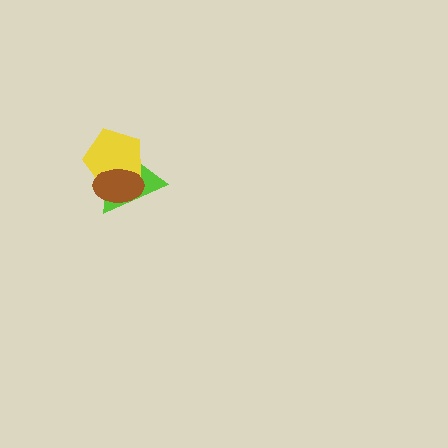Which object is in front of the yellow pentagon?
The brown ellipse is in front of the yellow pentagon.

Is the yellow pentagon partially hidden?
Yes, it is partially covered by another shape.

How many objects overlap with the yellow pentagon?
2 objects overlap with the yellow pentagon.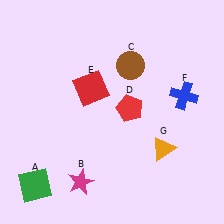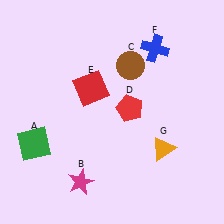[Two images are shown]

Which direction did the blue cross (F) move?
The blue cross (F) moved up.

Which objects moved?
The objects that moved are: the green square (A), the blue cross (F).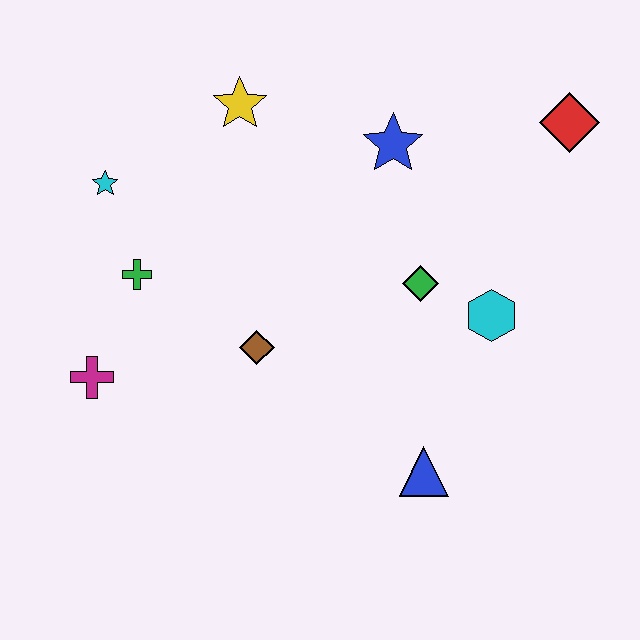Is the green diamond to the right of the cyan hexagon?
No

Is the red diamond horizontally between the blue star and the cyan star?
No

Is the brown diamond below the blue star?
Yes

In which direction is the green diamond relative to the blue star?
The green diamond is below the blue star.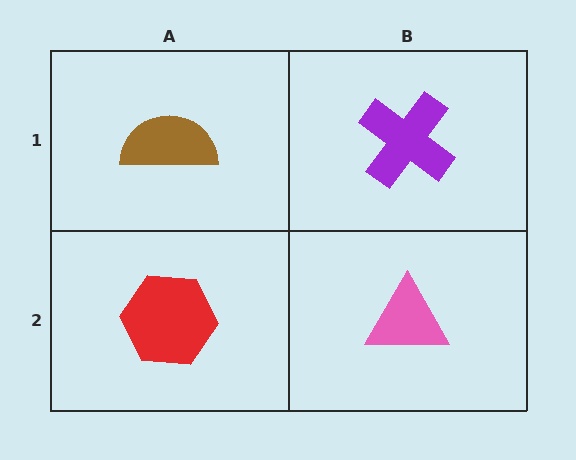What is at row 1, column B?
A purple cross.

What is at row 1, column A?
A brown semicircle.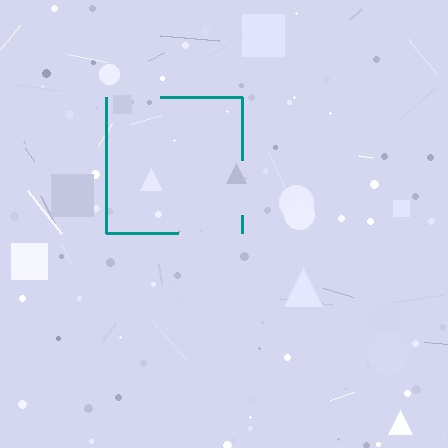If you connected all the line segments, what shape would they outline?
They would outline a square.